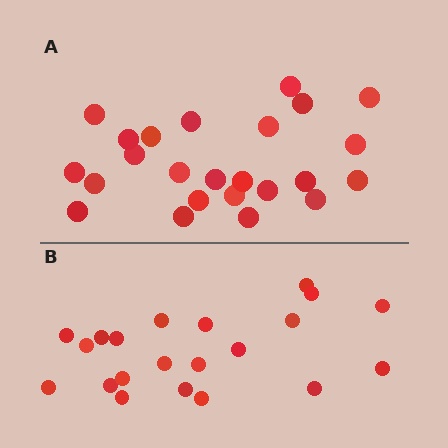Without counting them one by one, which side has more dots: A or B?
Region A (the top region) has more dots.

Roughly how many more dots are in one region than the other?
Region A has just a few more — roughly 2 or 3 more dots than region B.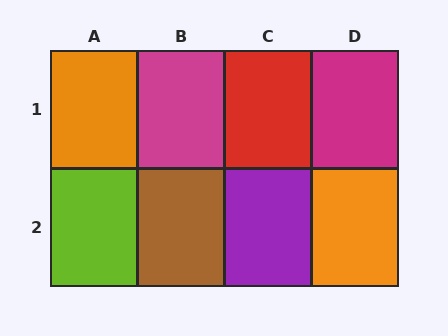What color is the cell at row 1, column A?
Orange.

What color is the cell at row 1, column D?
Magenta.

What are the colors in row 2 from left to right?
Lime, brown, purple, orange.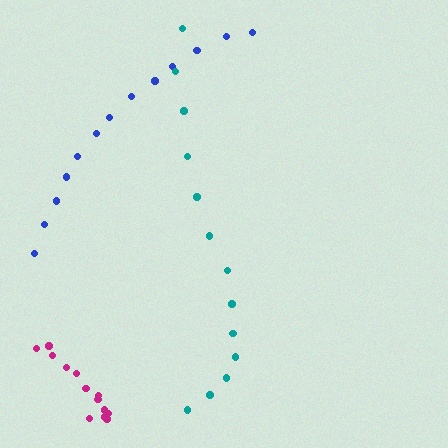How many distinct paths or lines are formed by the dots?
There are 3 distinct paths.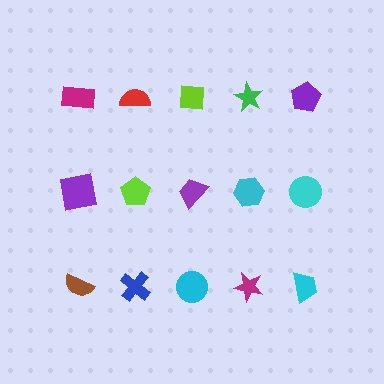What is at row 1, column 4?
A green star.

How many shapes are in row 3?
5 shapes.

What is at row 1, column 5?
A purple pentagon.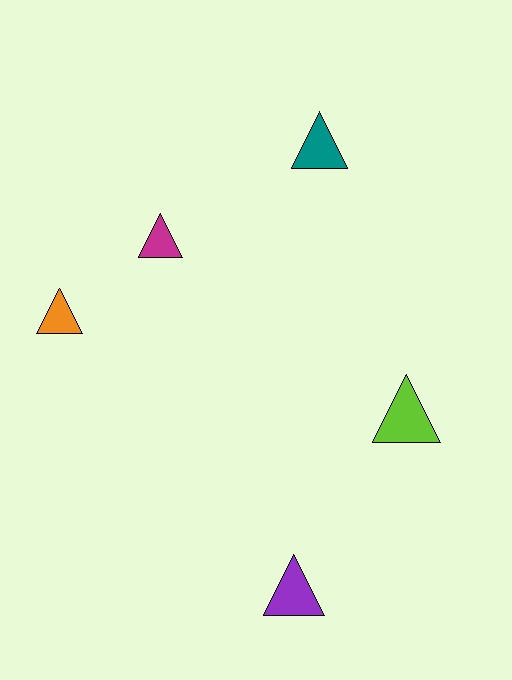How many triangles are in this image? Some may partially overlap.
There are 5 triangles.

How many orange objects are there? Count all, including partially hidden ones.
There is 1 orange object.